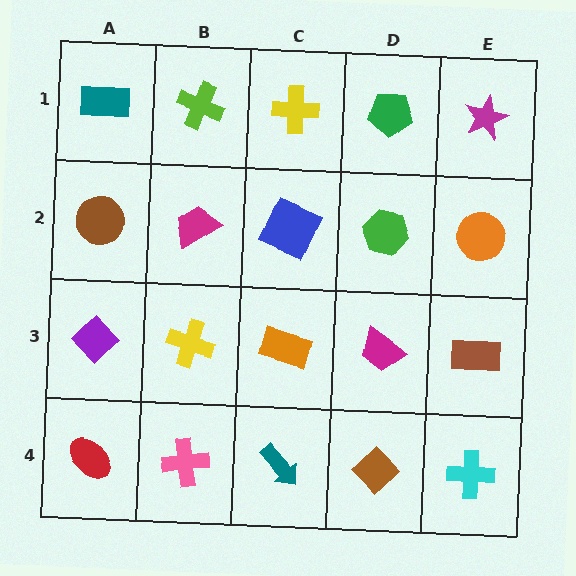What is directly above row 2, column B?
A lime cross.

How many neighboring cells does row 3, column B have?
4.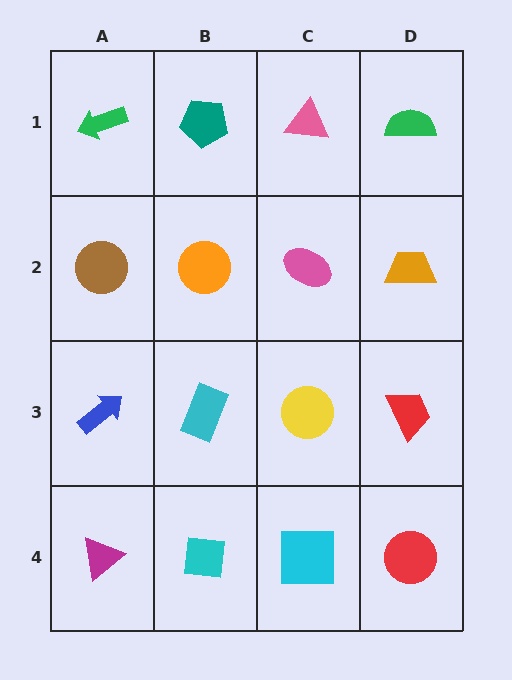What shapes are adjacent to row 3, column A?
A brown circle (row 2, column A), a magenta triangle (row 4, column A), a cyan rectangle (row 3, column B).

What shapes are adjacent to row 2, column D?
A green semicircle (row 1, column D), a red trapezoid (row 3, column D), a pink ellipse (row 2, column C).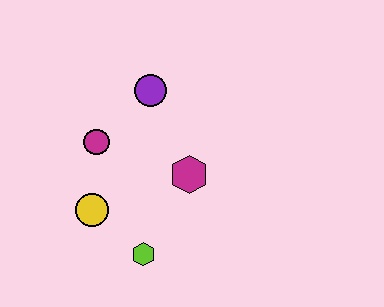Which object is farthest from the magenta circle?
The lime hexagon is farthest from the magenta circle.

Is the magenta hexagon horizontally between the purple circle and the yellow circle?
No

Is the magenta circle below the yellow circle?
No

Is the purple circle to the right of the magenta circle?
Yes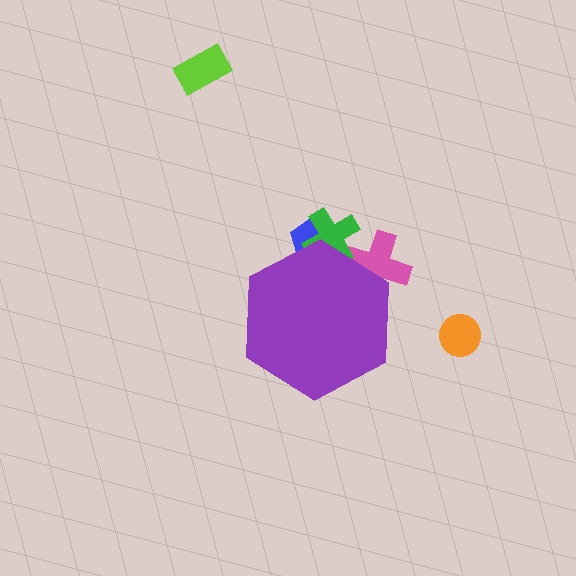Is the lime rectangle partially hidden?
No, the lime rectangle is fully visible.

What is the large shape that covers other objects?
A purple hexagon.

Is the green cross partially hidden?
Yes, the green cross is partially hidden behind the purple hexagon.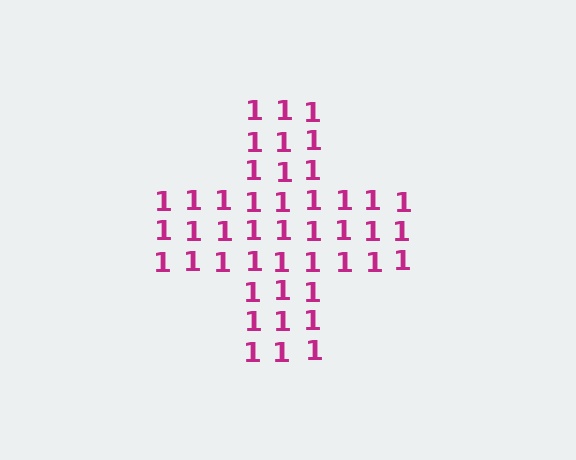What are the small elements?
The small elements are digit 1's.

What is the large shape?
The large shape is a cross.